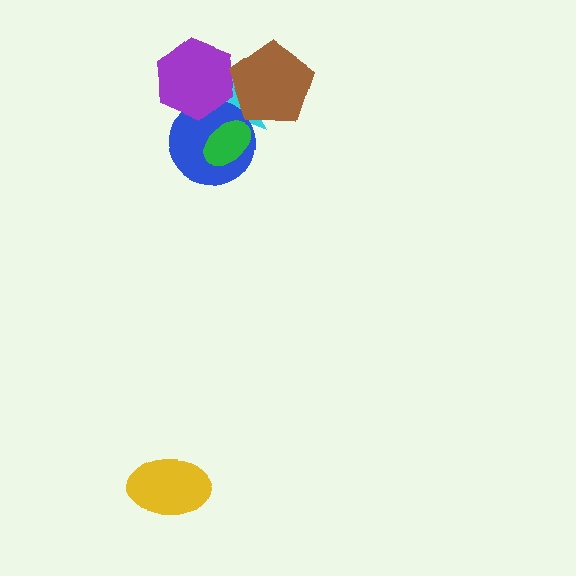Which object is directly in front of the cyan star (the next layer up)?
The blue circle is directly in front of the cyan star.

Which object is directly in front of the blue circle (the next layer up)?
The green ellipse is directly in front of the blue circle.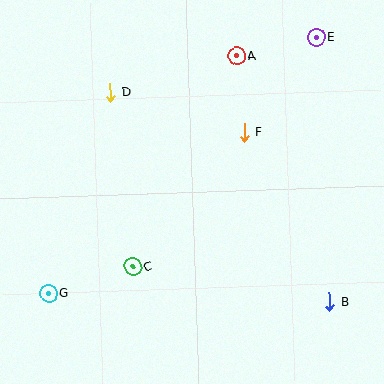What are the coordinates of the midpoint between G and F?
The midpoint between G and F is at (147, 213).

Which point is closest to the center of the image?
Point F at (244, 132) is closest to the center.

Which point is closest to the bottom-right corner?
Point B is closest to the bottom-right corner.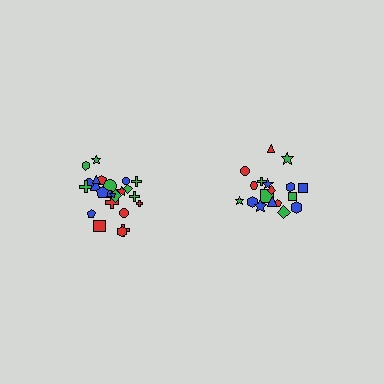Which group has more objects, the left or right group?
The left group.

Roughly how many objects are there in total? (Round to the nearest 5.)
Roughly 45 objects in total.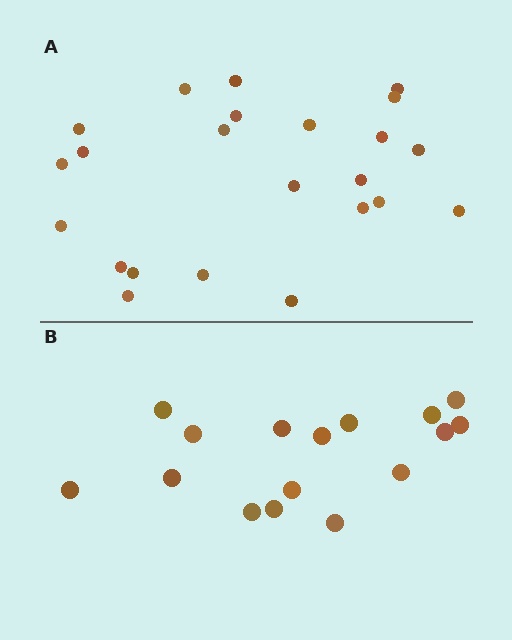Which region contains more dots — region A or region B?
Region A (the top region) has more dots.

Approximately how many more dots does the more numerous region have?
Region A has roughly 8 or so more dots than region B.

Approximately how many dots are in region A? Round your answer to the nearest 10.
About 20 dots. (The exact count is 23, which rounds to 20.)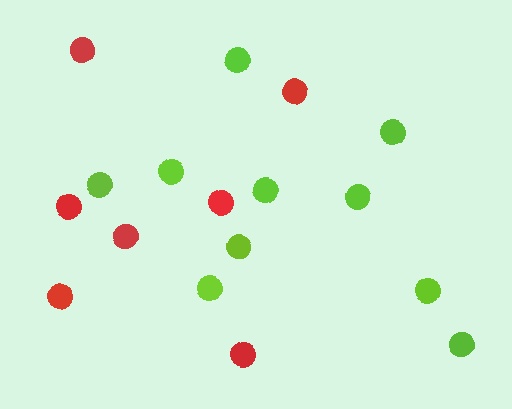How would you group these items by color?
There are 2 groups: one group of lime circles (10) and one group of red circles (7).